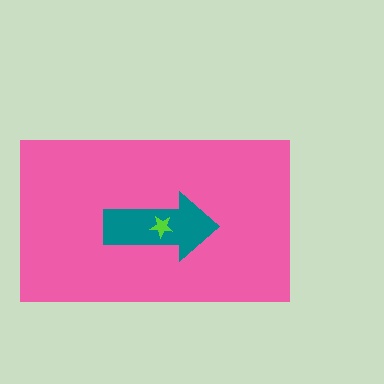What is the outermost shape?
The pink rectangle.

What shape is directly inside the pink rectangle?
The teal arrow.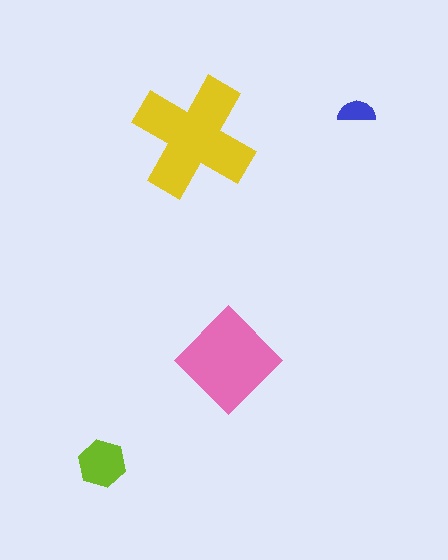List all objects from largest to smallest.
The yellow cross, the pink diamond, the lime hexagon, the blue semicircle.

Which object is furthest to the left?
The lime hexagon is leftmost.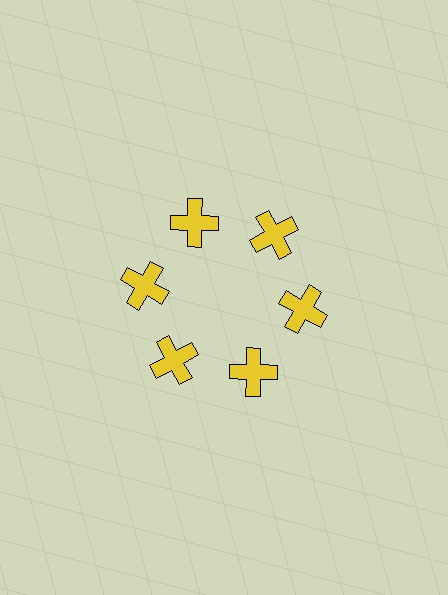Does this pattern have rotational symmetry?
Yes, this pattern has 6-fold rotational symmetry. It looks the same after rotating 60 degrees around the center.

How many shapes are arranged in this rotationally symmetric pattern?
There are 6 shapes, arranged in 6 groups of 1.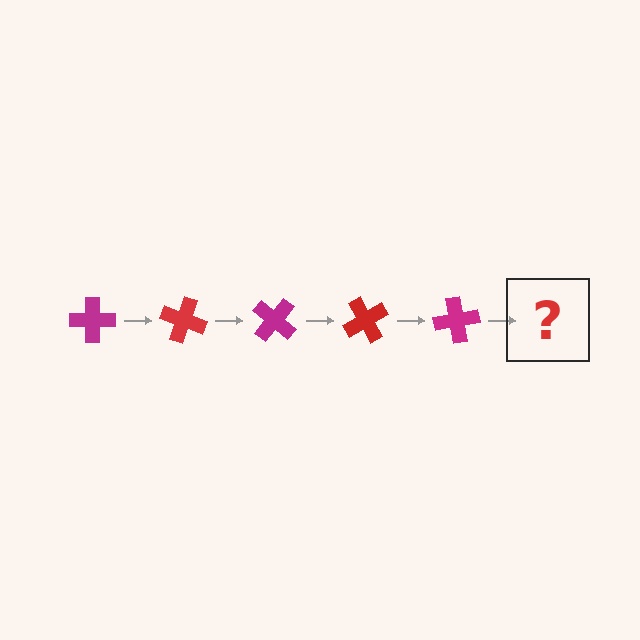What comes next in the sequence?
The next element should be a red cross, rotated 100 degrees from the start.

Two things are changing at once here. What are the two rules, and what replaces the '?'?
The two rules are that it rotates 20 degrees each step and the color cycles through magenta and red. The '?' should be a red cross, rotated 100 degrees from the start.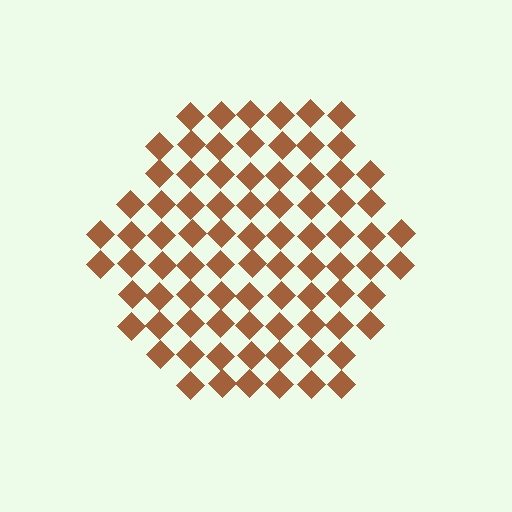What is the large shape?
The large shape is a hexagon.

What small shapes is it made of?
It is made of small diamonds.